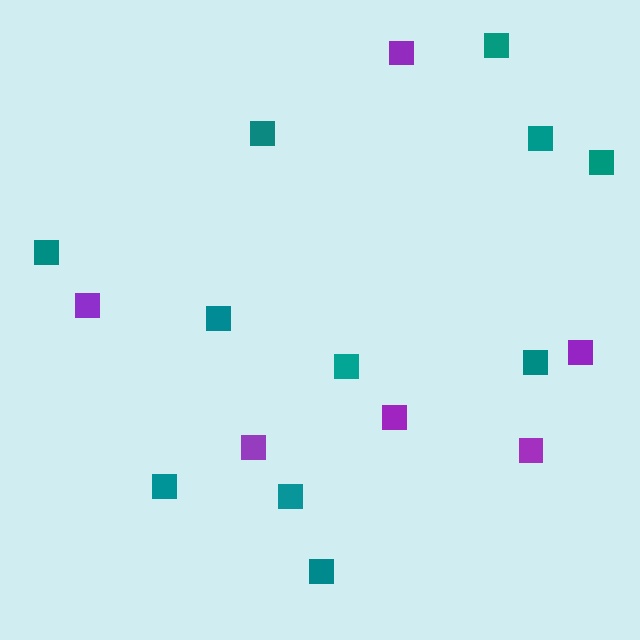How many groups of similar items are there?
There are 2 groups: one group of teal squares (11) and one group of purple squares (6).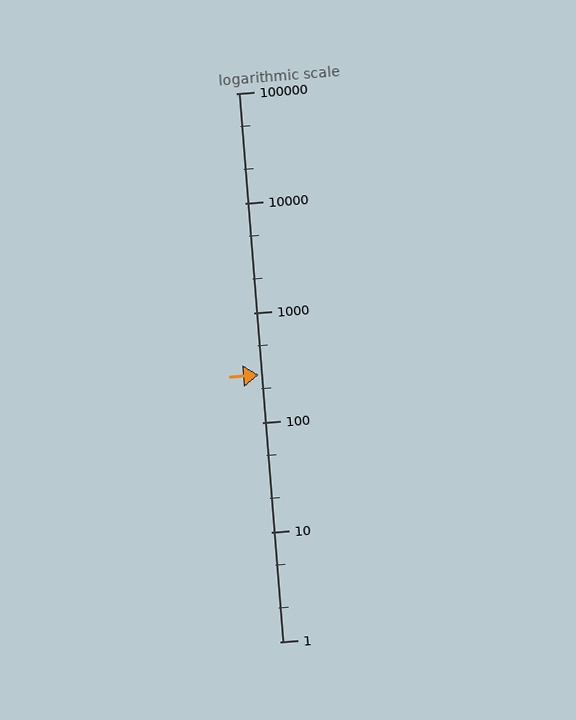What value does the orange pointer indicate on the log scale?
The pointer indicates approximately 270.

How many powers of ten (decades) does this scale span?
The scale spans 5 decades, from 1 to 100000.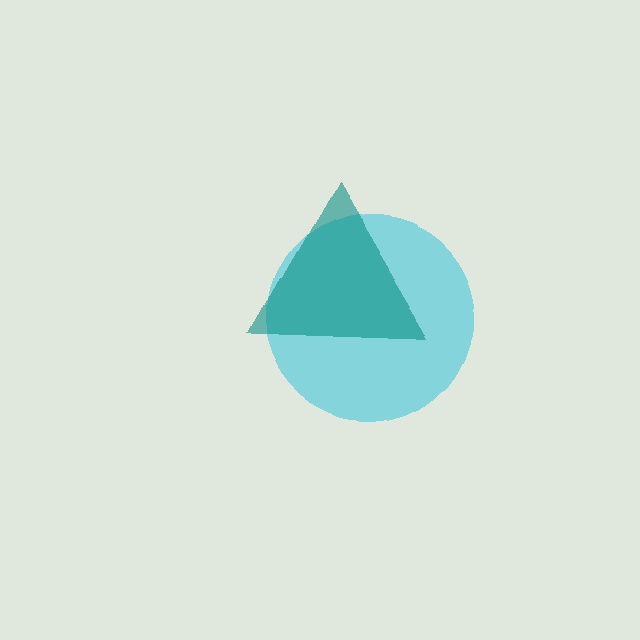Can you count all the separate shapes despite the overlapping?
Yes, there are 2 separate shapes.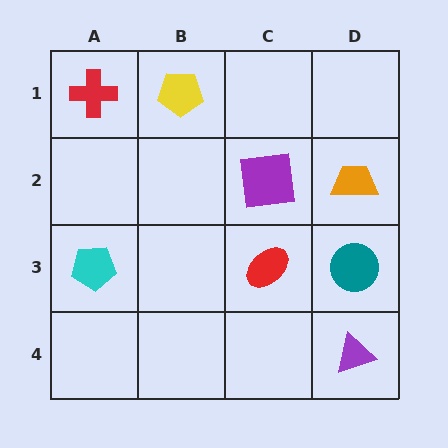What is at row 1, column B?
A yellow pentagon.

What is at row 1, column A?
A red cross.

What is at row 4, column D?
A purple triangle.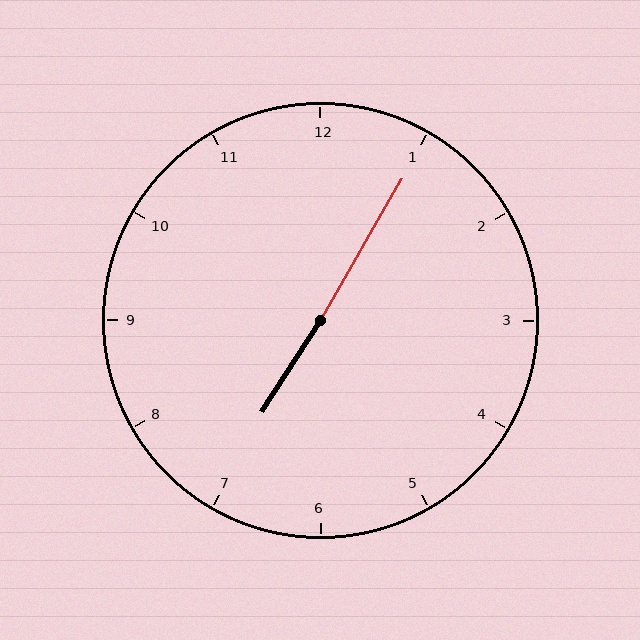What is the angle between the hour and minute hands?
Approximately 178 degrees.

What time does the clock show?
7:05.